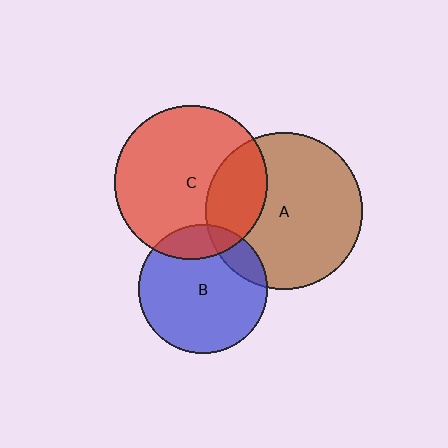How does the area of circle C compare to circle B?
Approximately 1.4 times.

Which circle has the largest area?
Circle A (brown).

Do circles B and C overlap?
Yes.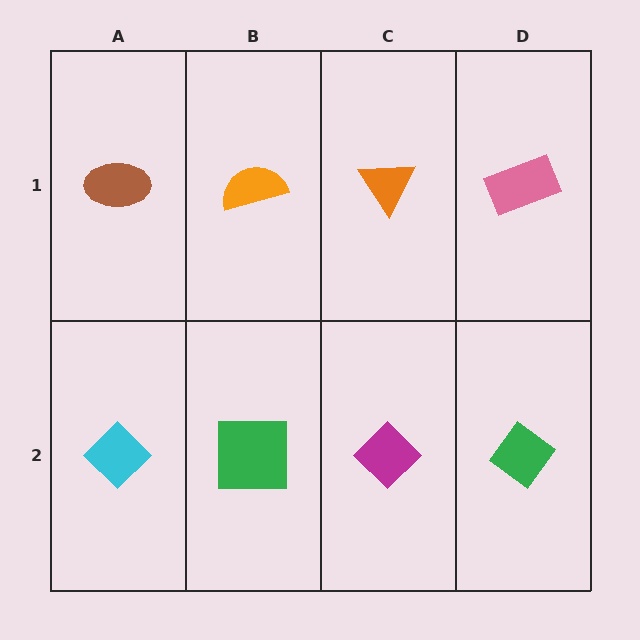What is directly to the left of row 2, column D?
A magenta diamond.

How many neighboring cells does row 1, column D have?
2.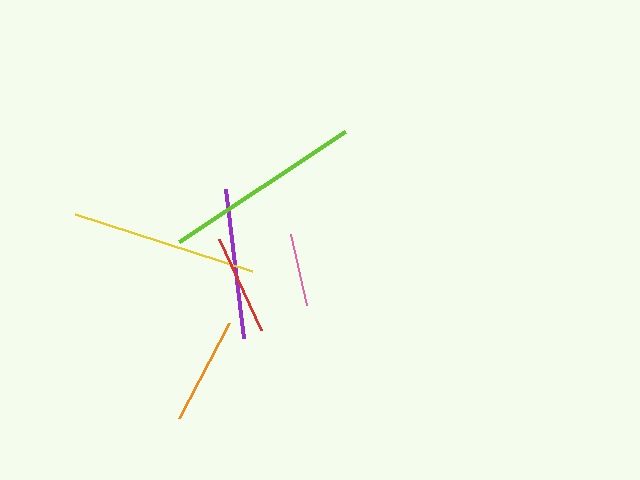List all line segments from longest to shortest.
From longest to shortest: lime, yellow, purple, orange, red, pink.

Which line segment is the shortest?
The pink line is the shortest at approximately 73 pixels.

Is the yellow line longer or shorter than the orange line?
The yellow line is longer than the orange line.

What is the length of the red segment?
The red segment is approximately 101 pixels long.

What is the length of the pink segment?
The pink segment is approximately 73 pixels long.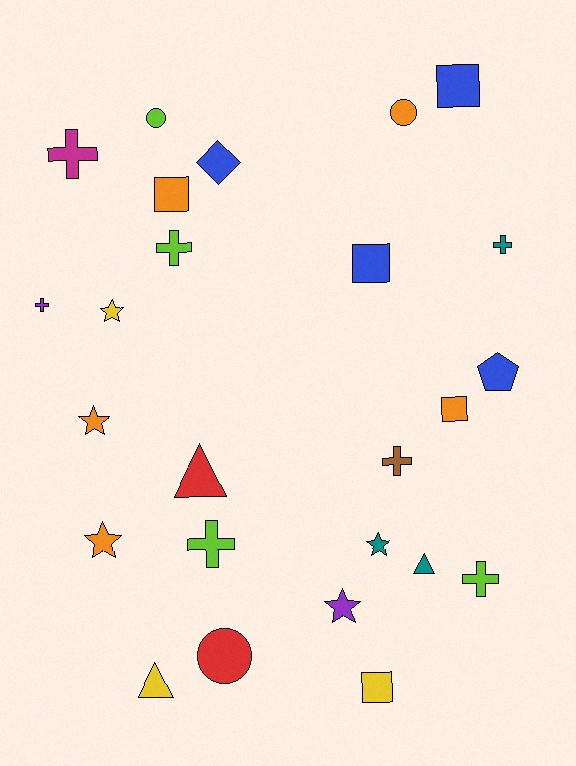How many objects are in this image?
There are 25 objects.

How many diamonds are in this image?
There is 1 diamond.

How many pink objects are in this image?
There are no pink objects.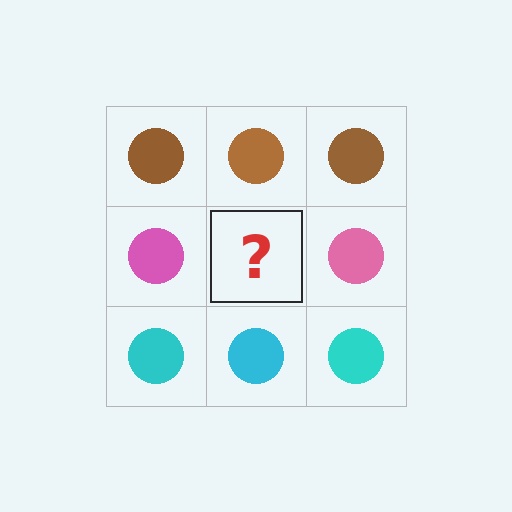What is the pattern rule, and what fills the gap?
The rule is that each row has a consistent color. The gap should be filled with a pink circle.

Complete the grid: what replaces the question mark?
The question mark should be replaced with a pink circle.